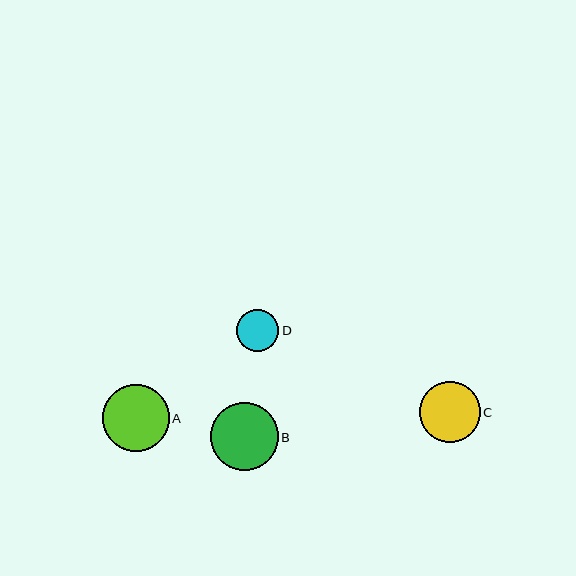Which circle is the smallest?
Circle D is the smallest with a size of approximately 42 pixels.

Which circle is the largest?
Circle B is the largest with a size of approximately 68 pixels.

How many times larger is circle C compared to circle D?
Circle C is approximately 1.4 times the size of circle D.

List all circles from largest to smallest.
From largest to smallest: B, A, C, D.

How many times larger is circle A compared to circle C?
Circle A is approximately 1.1 times the size of circle C.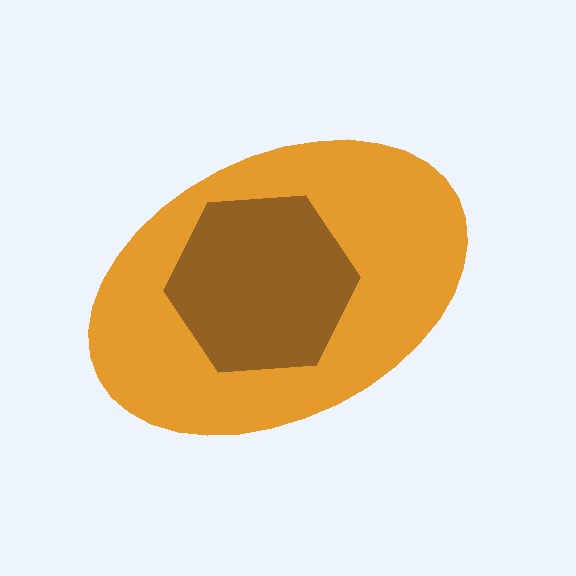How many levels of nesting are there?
2.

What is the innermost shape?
The brown hexagon.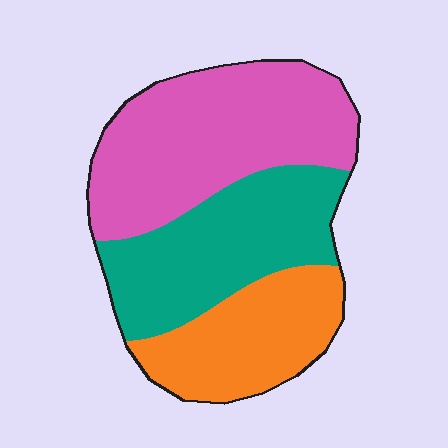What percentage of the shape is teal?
Teal covers around 35% of the shape.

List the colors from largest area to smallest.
From largest to smallest: pink, teal, orange.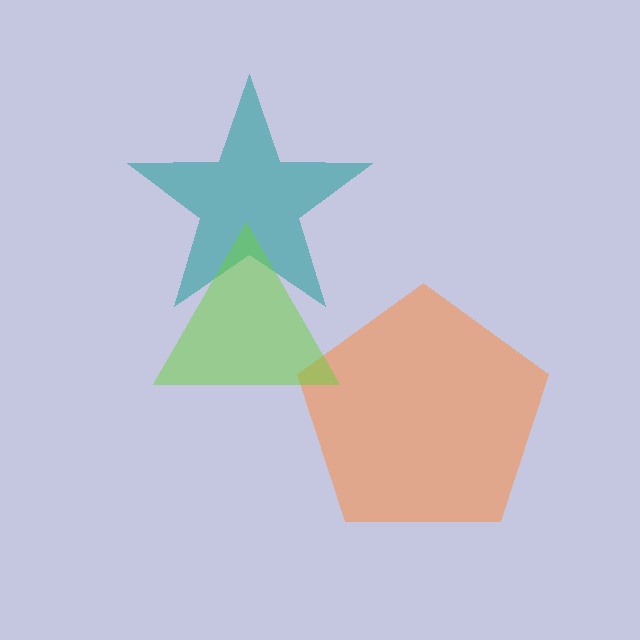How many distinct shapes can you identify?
There are 3 distinct shapes: a teal star, an orange pentagon, a lime triangle.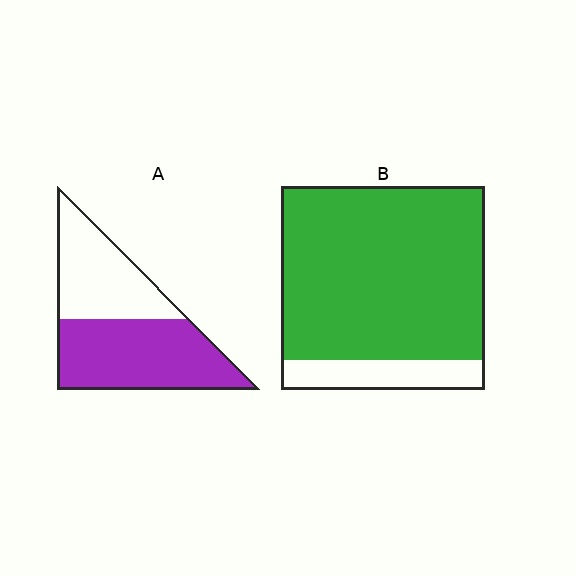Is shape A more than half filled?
Yes.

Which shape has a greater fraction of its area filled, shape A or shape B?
Shape B.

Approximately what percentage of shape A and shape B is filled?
A is approximately 55% and B is approximately 85%.